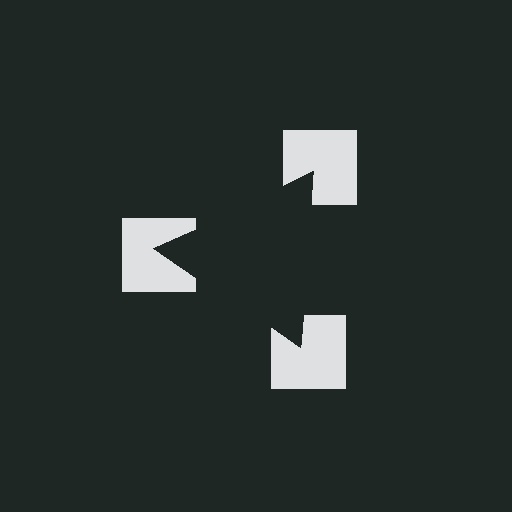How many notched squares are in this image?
There are 3 — one at each vertex of the illusory triangle.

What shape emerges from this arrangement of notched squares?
An illusory triangle — its edges are inferred from the aligned wedge cuts in the notched squares, not physically drawn.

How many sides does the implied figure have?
3 sides.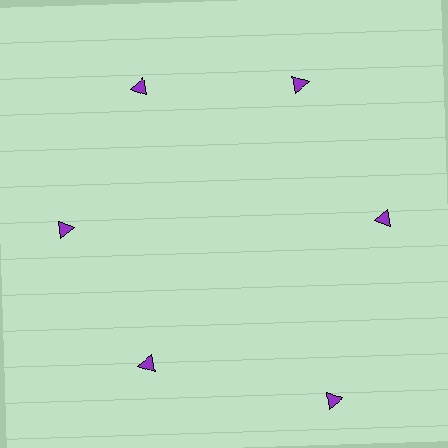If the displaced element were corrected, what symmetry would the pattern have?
It would have 6-fold rotational symmetry — the pattern would map onto itself every 60 degrees.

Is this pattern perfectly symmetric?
No. The 6 purple triangles are arranged in a ring, but one element near the 5 o'clock position is pushed outward from the center, breaking the 6-fold rotational symmetry.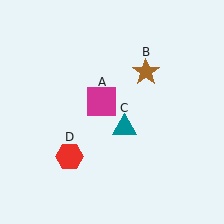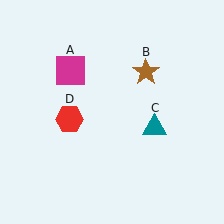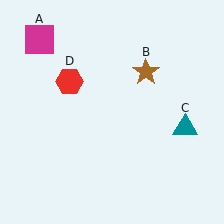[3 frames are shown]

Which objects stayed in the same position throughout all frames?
Brown star (object B) remained stationary.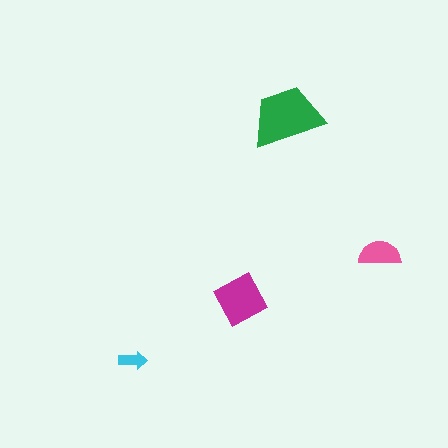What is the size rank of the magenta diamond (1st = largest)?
2nd.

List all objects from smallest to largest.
The cyan arrow, the pink semicircle, the magenta diamond, the green trapezoid.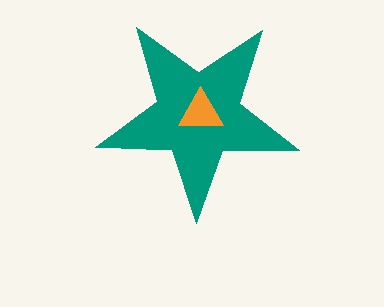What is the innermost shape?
The orange triangle.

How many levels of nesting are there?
2.